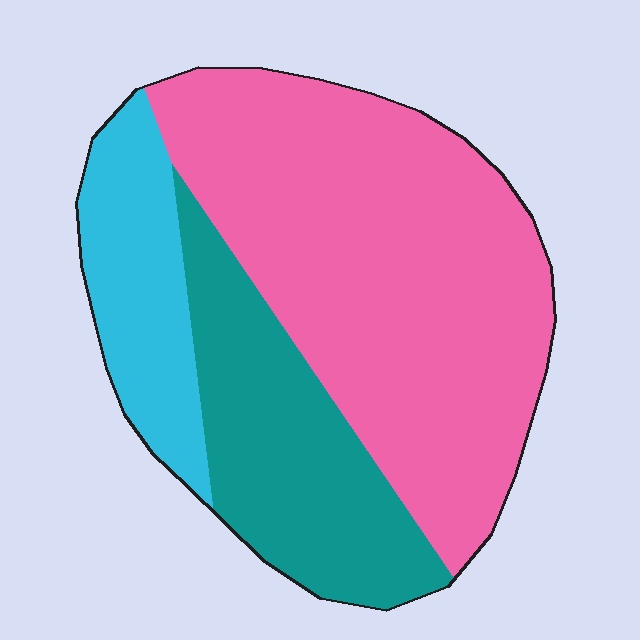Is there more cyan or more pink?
Pink.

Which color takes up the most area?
Pink, at roughly 60%.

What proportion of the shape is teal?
Teal covers roughly 25% of the shape.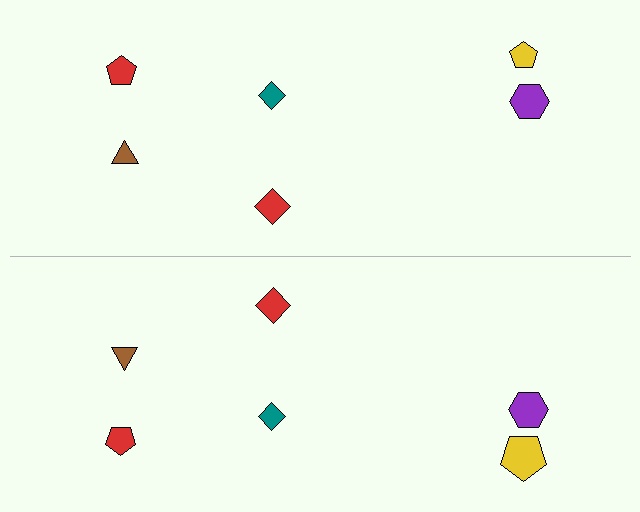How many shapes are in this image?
There are 12 shapes in this image.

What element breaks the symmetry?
The yellow pentagon on the bottom side has a different size than its mirror counterpart.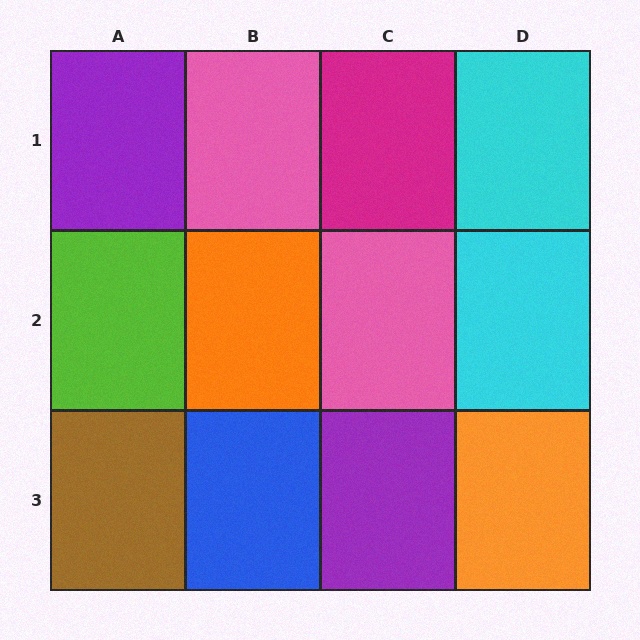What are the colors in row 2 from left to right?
Lime, orange, pink, cyan.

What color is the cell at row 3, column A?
Brown.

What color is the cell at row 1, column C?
Magenta.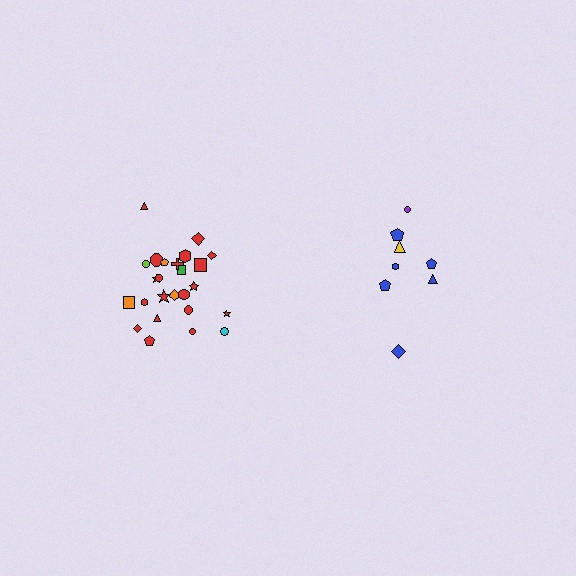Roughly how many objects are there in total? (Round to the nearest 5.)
Roughly 35 objects in total.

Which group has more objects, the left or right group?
The left group.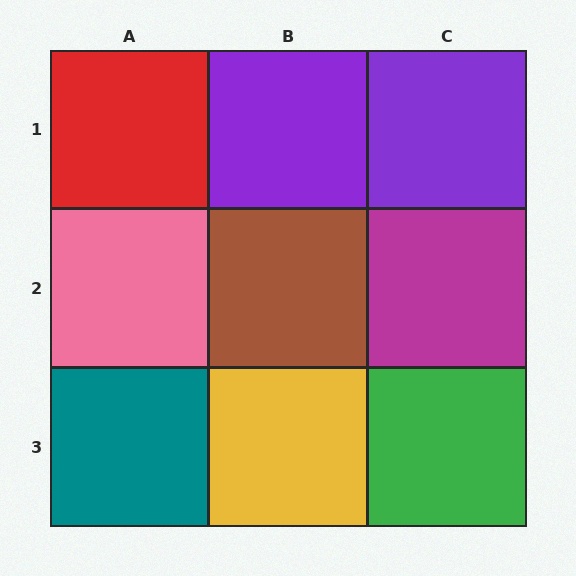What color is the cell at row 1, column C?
Purple.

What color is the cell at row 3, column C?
Green.